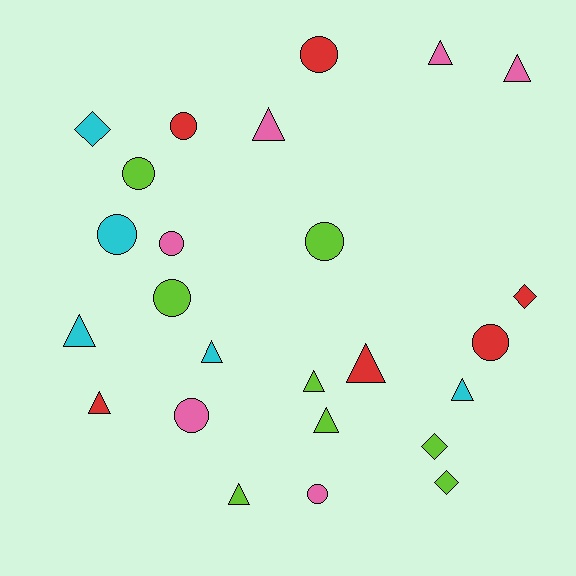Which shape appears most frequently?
Triangle, with 11 objects.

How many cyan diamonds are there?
There is 1 cyan diamond.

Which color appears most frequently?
Lime, with 8 objects.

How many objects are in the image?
There are 25 objects.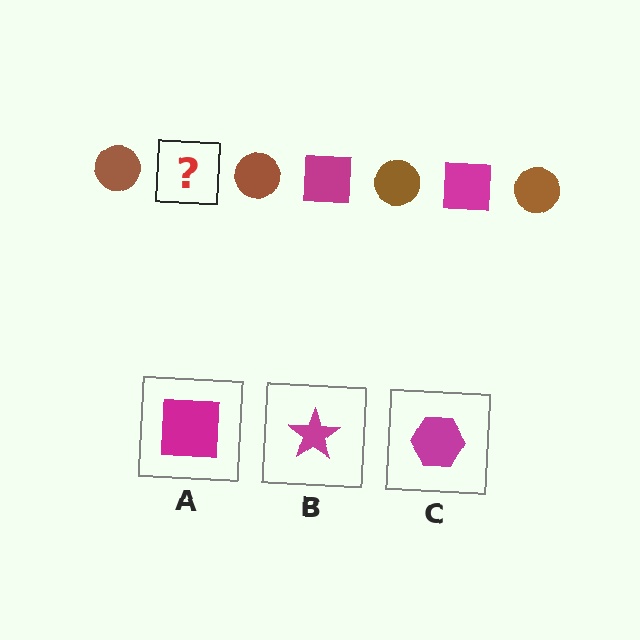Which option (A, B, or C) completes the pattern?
A.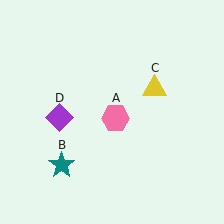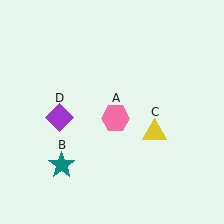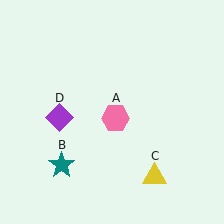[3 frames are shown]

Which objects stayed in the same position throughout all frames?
Pink hexagon (object A) and teal star (object B) and purple diamond (object D) remained stationary.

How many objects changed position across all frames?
1 object changed position: yellow triangle (object C).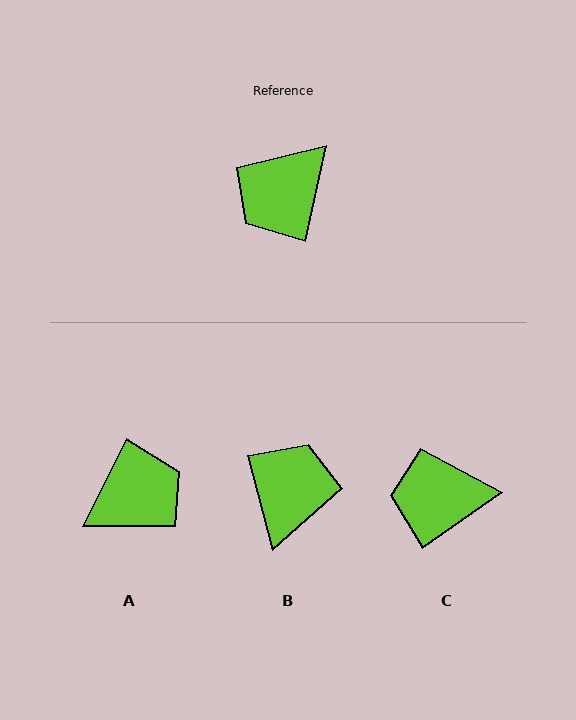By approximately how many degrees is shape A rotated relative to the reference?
Approximately 166 degrees counter-clockwise.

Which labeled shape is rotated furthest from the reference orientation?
A, about 166 degrees away.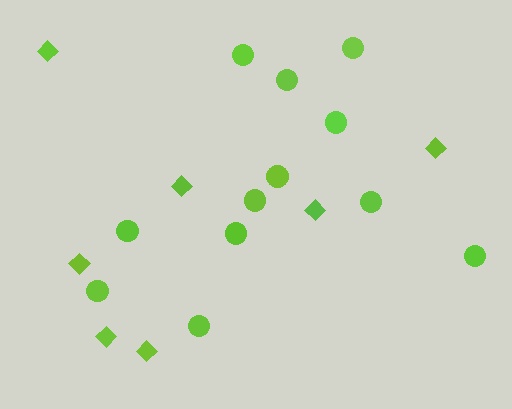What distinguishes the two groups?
There are 2 groups: one group of circles (12) and one group of diamonds (7).